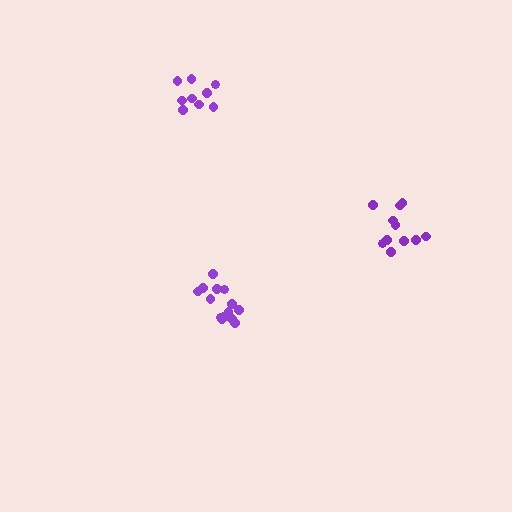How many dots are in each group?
Group 1: 14 dots, Group 2: 9 dots, Group 3: 11 dots (34 total).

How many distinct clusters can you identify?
There are 3 distinct clusters.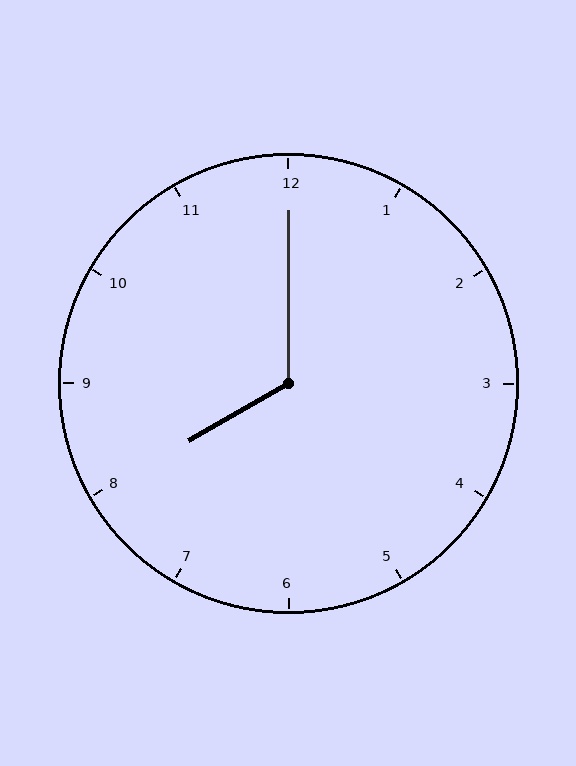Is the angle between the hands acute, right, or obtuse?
It is obtuse.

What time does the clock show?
8:00.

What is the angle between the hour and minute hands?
Approximately 120 degrees.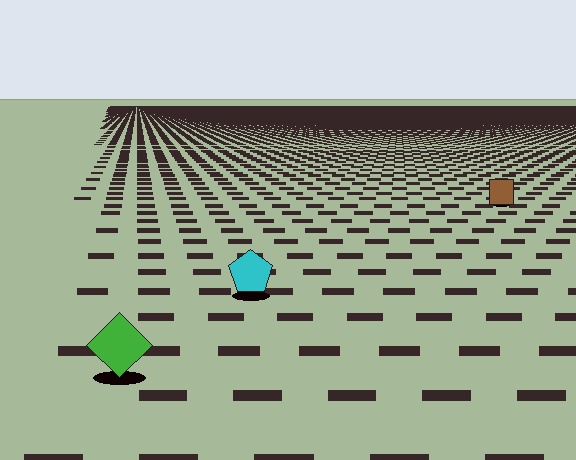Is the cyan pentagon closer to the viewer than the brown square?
Yes. The cyan pentagon is closer — you can tell from the texture gradient: the ground texture is coarser near it.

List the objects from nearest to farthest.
From nearest to farthest: the green diamond, the cyan pentagon, the brown square.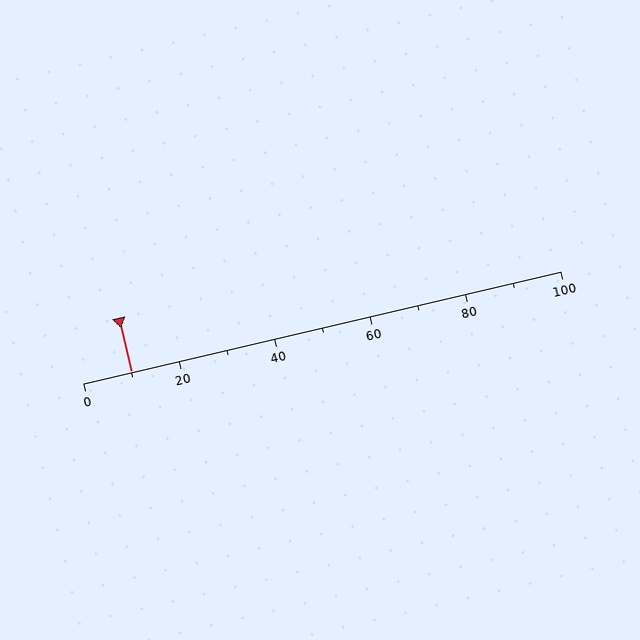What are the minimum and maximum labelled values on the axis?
The axis runs from 0 to 100.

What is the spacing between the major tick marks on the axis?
The major ticks are spaced 20 apart.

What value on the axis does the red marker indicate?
The marker indicates approximately 10.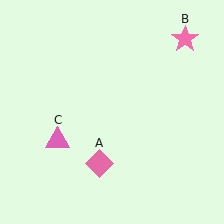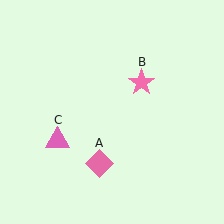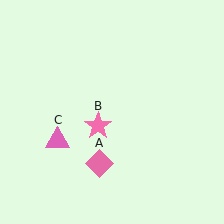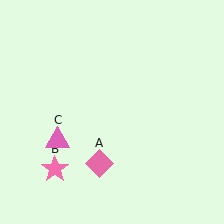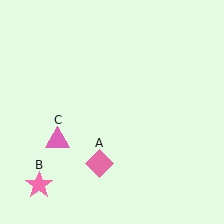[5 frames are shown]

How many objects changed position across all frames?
1 object changed position: pink star (object B).